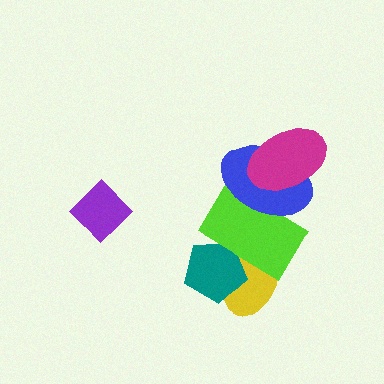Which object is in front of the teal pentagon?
The lime rectangle is in front of the teal pentagon.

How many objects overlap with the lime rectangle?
4 objects overlap with the lime rectangle.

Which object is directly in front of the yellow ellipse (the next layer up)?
The teal pentagon is directly in front of the yellow ellipse.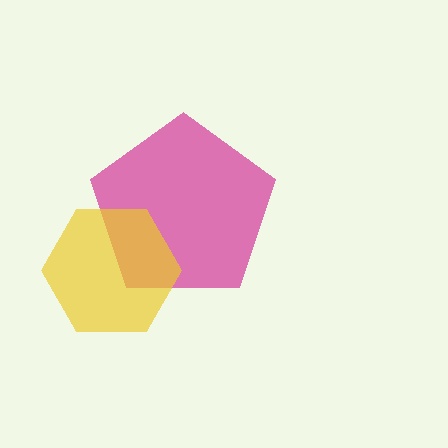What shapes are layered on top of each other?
The layered shapes are: a magenta pentagon, a yellow hexagon.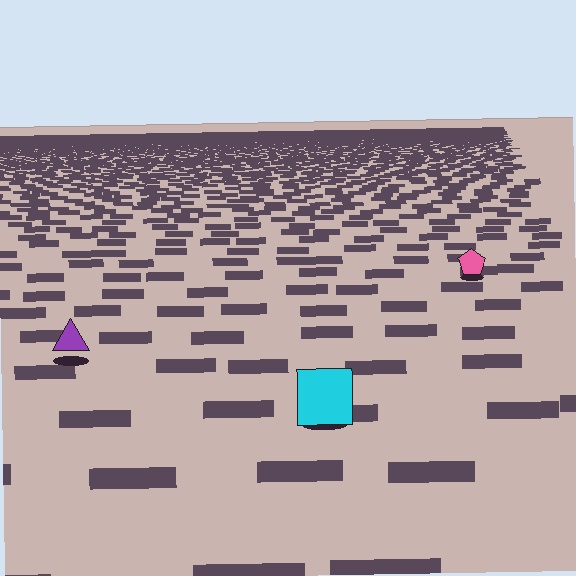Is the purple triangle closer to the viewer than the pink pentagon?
Yes. The purple triangle is closer — you can tell from the texture gradient: the ground texture is coarser near it.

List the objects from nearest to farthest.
From nearest to farthest: the cyan square, the purple triangle, the pink pentagon.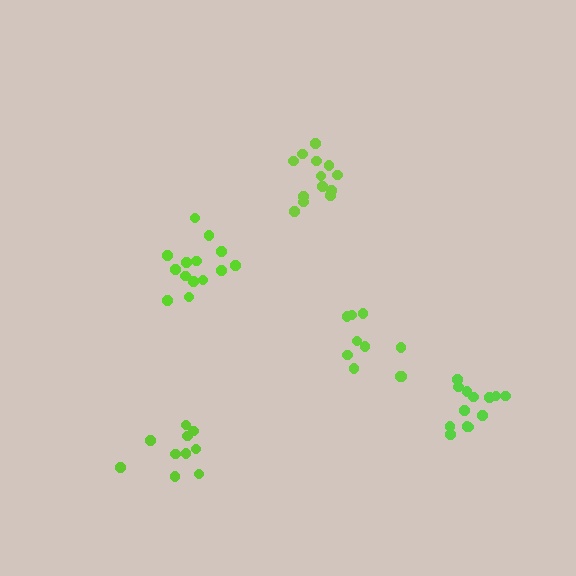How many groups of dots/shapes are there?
There are 5 groups.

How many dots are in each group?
Group 1: 13 dots, Group 2: 14 dots, Group 3: 10 dots, Group 4: 11 dots, Group 5: 13 dots (61 total).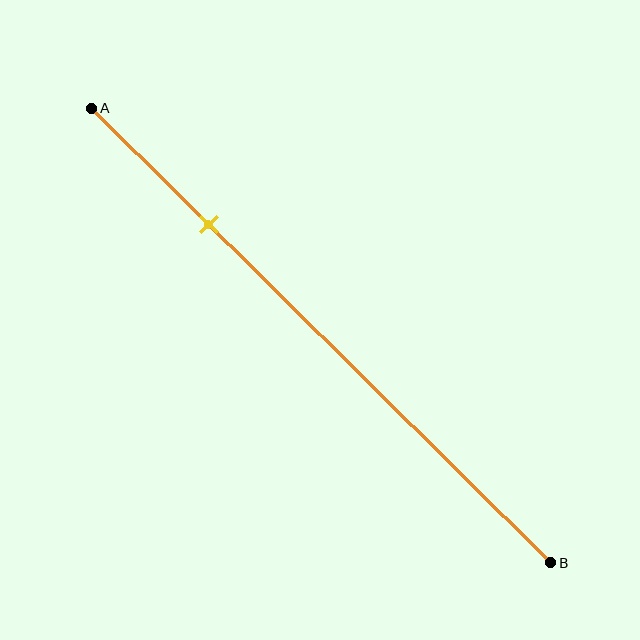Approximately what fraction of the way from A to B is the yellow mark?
The yellow mark is approximately 25% of the way from A to B.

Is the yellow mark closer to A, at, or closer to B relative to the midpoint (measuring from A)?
The yellow mark is closer to point A than the midpoint of segment AB.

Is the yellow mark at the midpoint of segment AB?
No, the mark is at about 25% from A, not at the 50% midpoint.